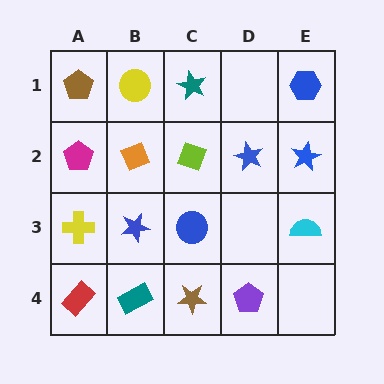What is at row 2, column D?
A blue star.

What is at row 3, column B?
A blue star.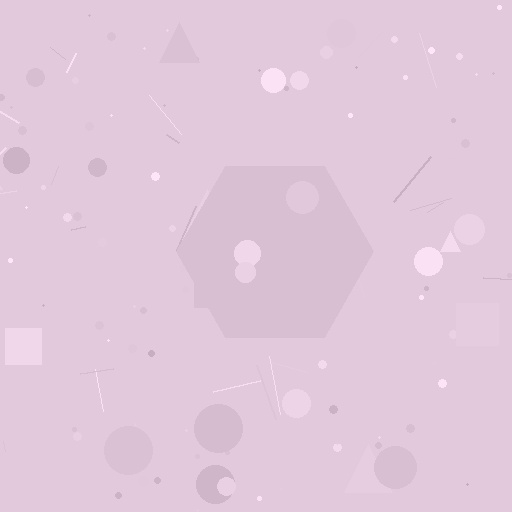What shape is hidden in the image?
A hexagon is hidden in the image.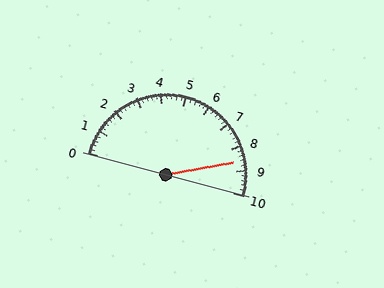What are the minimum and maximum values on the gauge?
The gauge ranges from 0 to 10.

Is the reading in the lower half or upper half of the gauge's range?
The reading is in the upper half of the range (0 to 10).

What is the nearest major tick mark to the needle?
The nearest major tick mark is 9.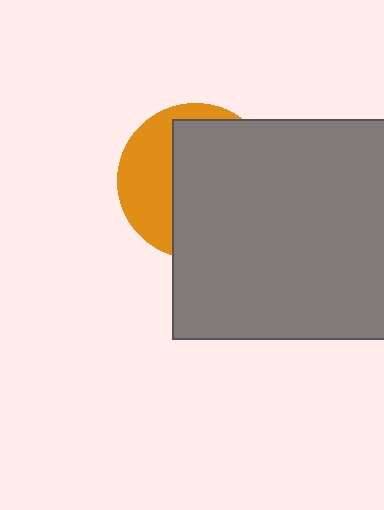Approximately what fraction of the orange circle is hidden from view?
Roughly 64% of the orange circle is hidden behind the gray square.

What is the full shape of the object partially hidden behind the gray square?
The partially hidden object is an orange circle.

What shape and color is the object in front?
The object in front is a gray square.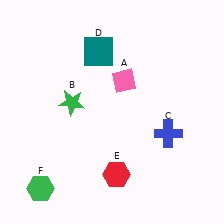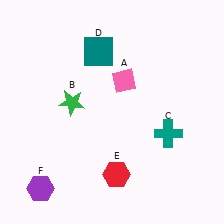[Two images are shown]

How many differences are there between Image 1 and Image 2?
There are 2 differences between the two images.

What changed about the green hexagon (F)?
In Image 1, F is green. In Image 2, it changed to purple.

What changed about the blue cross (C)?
In Image 1, C is blue. In Image 2, it changed to teal.